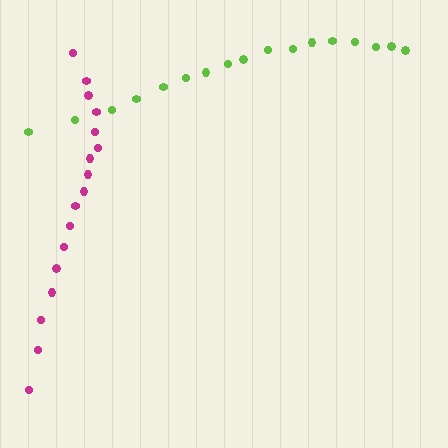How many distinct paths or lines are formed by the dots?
There are 2 distinct paths.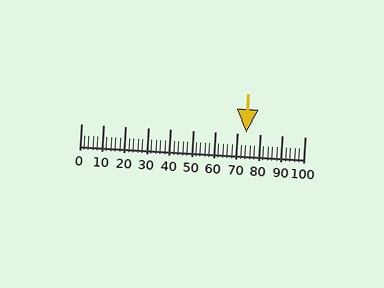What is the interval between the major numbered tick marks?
The major tick marks are spaced 10 units apart.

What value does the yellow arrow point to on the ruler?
The yellow arrow points to approximately 74.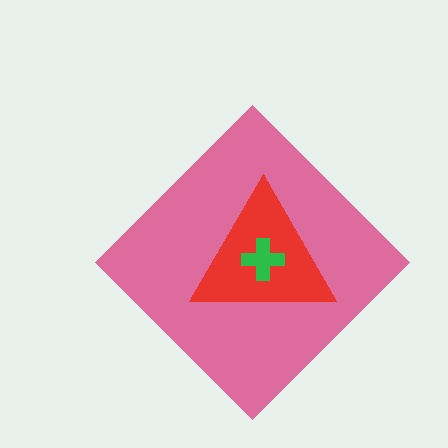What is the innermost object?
The green cross.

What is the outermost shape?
The pink diamond.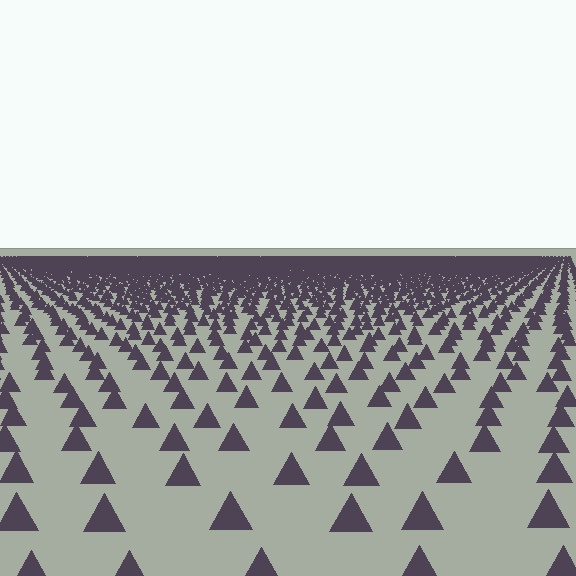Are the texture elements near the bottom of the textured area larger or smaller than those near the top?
Larger. Near the bottom, elements are closer to the viewer and appear at a bigger on-screen size.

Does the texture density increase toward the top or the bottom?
Density increases toward the top.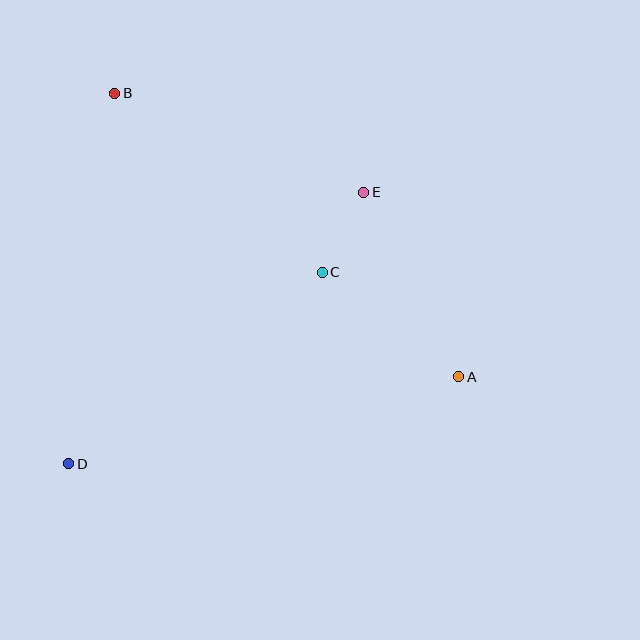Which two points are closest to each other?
Points C and E are closest to each other.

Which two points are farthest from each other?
Points A and B are farthest from each other.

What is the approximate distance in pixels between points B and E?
The distance between B and E is approximately 268 pixels.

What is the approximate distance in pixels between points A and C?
The distance between A and C is approximately 172 pixels.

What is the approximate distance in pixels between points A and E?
The distance between A and E is approximately 208 pixels.